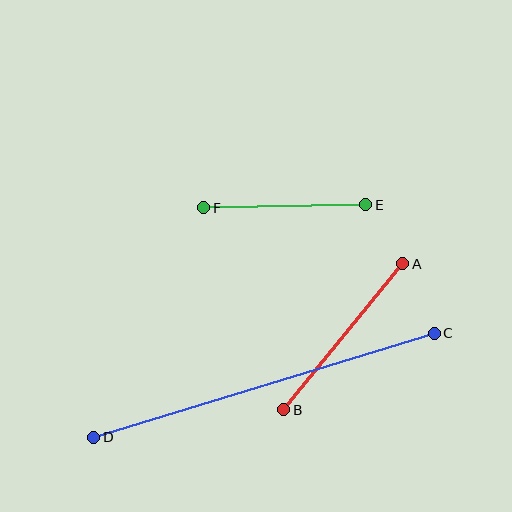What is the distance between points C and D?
The distance is approximately 356 pixels.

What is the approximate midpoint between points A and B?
The midpoint is at approximately (343, 337) pixels.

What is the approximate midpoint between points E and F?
The midpoint is at approximately (285, 206) pixels.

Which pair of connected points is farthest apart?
Points C and D are farthest apart.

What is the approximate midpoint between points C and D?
The midpoint is at approximately (264, 385) pixels.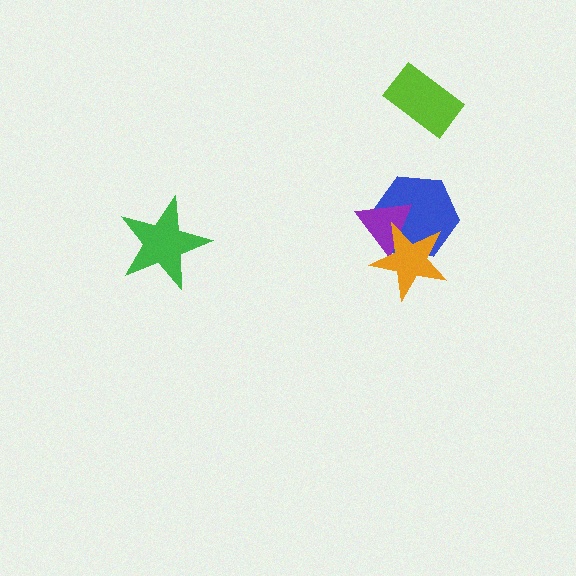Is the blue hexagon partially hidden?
Yes, it is partially covered by another shape.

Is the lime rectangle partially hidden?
No, no other shape covers it.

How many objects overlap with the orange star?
2 objects overlap with the orange star.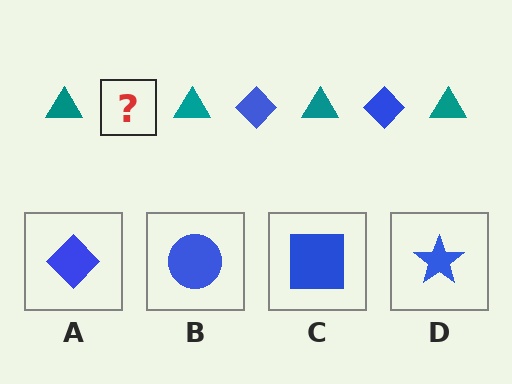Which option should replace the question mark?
Option A.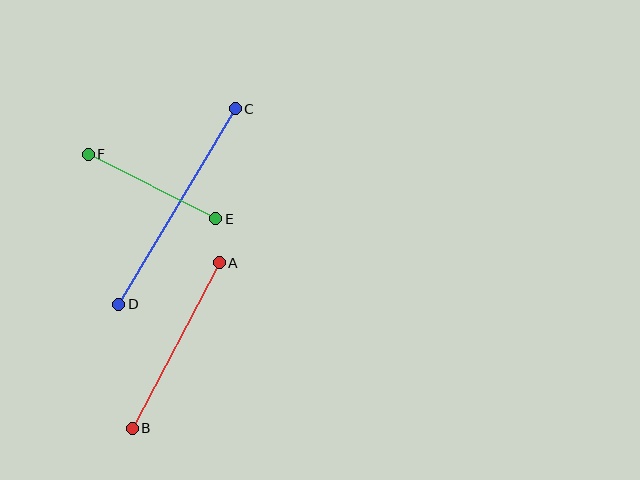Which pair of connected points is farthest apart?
Points C and D are farthest apart.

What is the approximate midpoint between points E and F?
The midpoint is at approximately (152, 187) pixels.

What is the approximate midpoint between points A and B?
The midpoint is at approximately (176, 346) pixels.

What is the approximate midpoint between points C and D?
The midpoint is at approximately (177, 207) pixels.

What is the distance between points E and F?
The distance is approximately 143 pixels.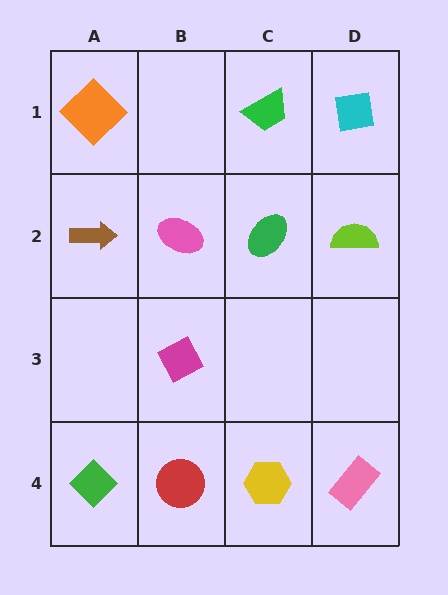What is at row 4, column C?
A yellow hexagon.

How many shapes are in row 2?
4 shapes.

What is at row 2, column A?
A brown arrow.